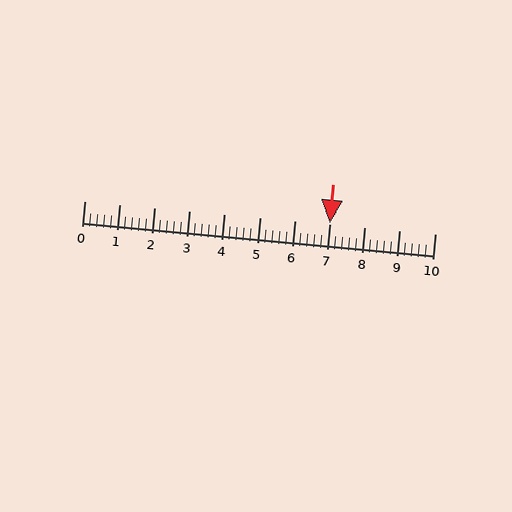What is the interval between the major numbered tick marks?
The major tick marks are spaced 1 units apart.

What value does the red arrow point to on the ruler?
The red arrow points to approximately 7.0.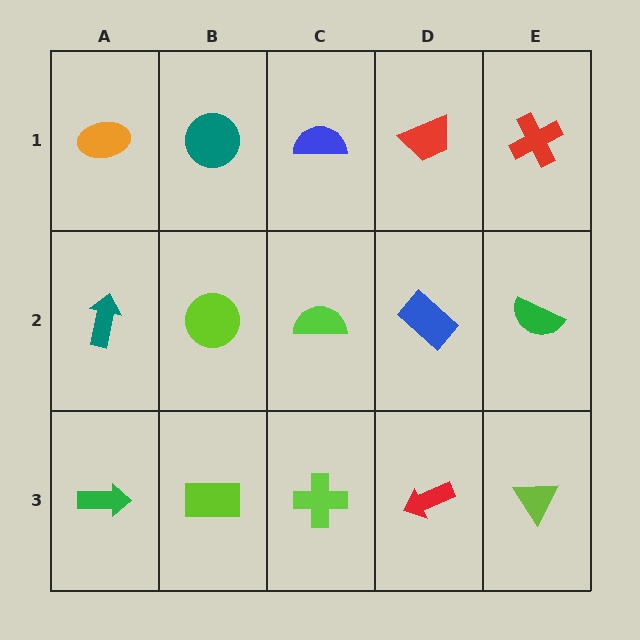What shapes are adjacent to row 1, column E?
A green semicircle (row 2, column E), a red trapezoid (row 1, column D).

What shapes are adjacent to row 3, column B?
A lime circle (row 2, column B), a green arrow (row 3, column A), a lime cross (row 3, column C).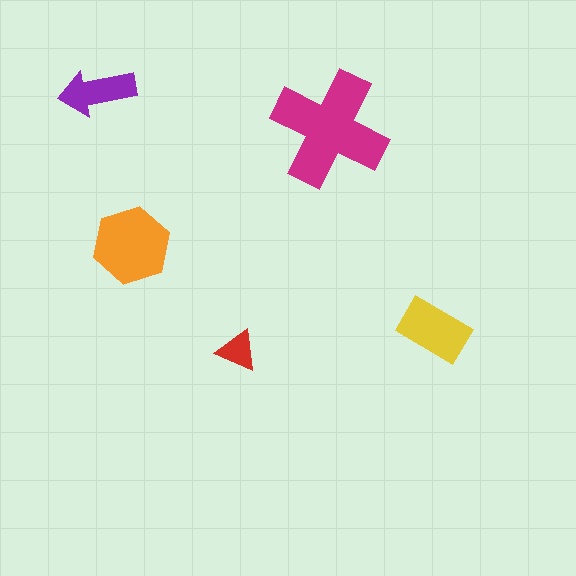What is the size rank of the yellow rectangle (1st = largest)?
3rd.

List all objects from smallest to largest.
The red triangle, the purple arrow, the yellow rectangle, the orange hexagon, the magenta cross.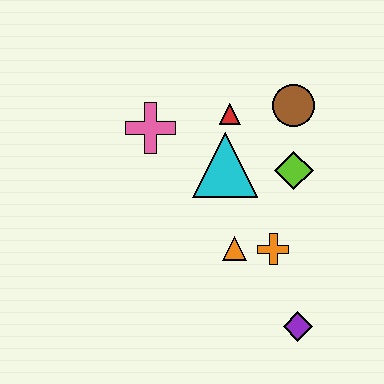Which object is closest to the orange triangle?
The orange cross is closest to the orange triangle.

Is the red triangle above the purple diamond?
Yes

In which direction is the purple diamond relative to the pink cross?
The purple diamond is below the pink cross.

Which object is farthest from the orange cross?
The pink cross is farthest from the orange cross.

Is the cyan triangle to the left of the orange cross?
Yes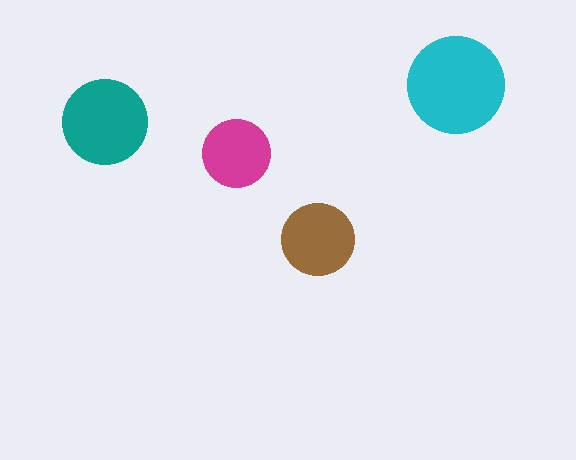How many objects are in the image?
There are 4 objects in the image.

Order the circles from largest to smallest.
the cyan one, the teal one, the brown one, the magenta one.